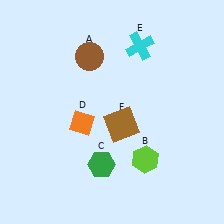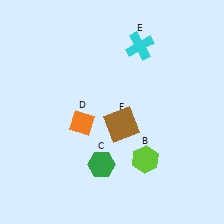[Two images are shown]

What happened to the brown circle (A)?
The brown circle (A) was removed in Image 2. It was in the top-left area of Image 1.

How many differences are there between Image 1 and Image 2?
There is 1 difference between the two images.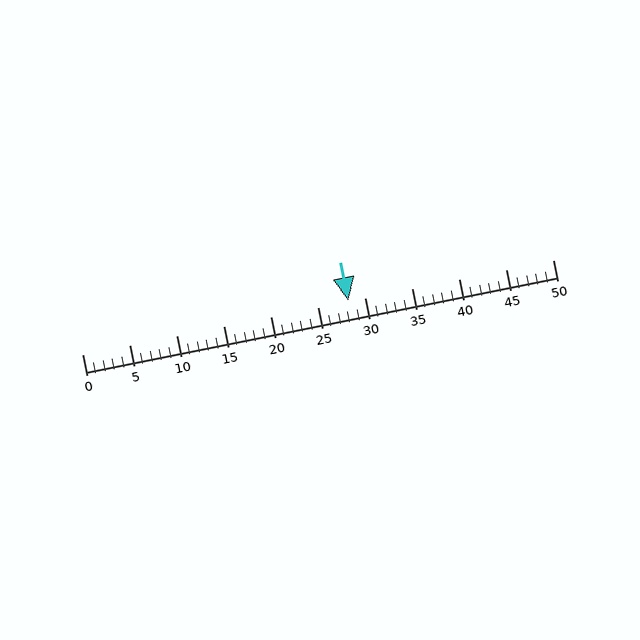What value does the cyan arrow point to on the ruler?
The cyan arrow points to approximately 28.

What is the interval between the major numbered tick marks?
The major tick marks are spaced 5 units apart.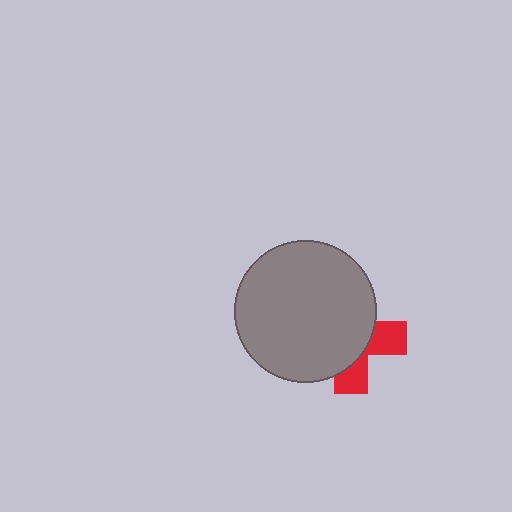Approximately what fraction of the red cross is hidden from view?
Roughly 66% of the red cross is hidden behind the gray circle.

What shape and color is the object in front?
The object in front is a gray circle.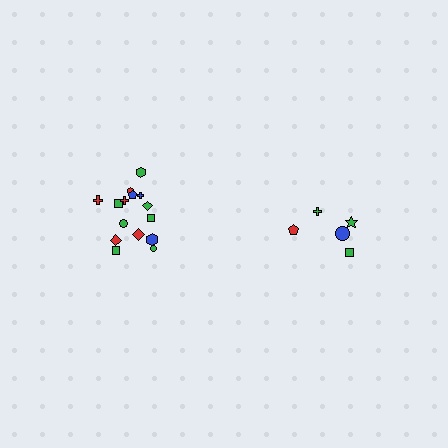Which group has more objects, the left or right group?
The left group.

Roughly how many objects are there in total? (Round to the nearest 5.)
Roughly 20 objects in total.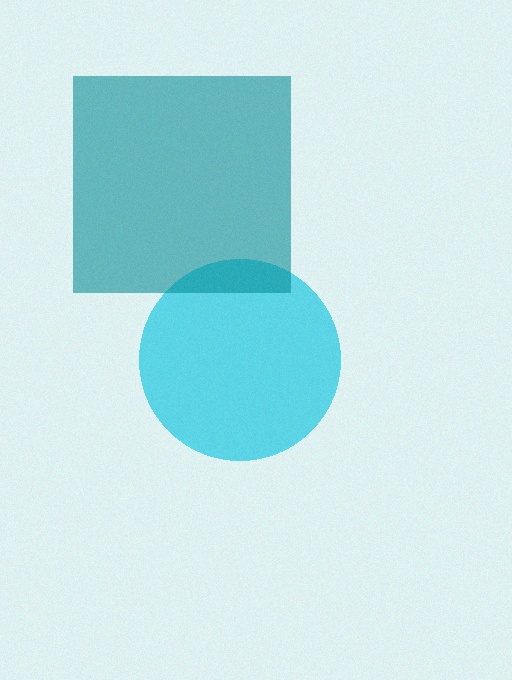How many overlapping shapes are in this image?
There are 2 overlapping shapes in the image.